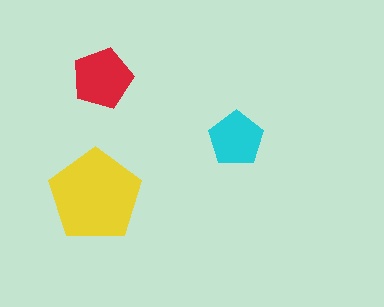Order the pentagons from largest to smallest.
the yellow one, the red one, the cyan one.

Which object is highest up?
The red pentagon is topmost.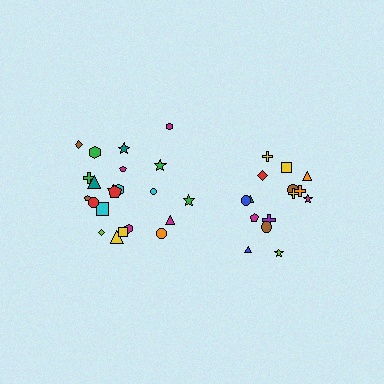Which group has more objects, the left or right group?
The left group.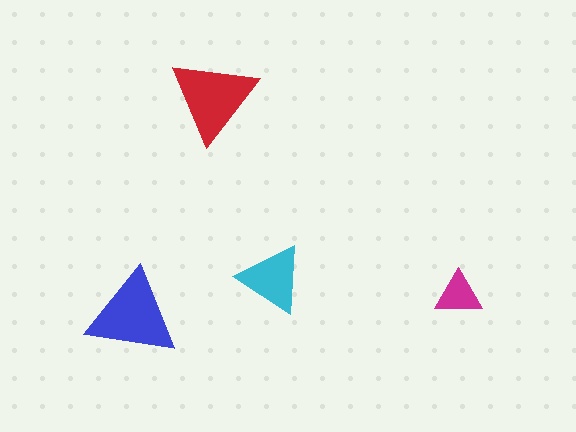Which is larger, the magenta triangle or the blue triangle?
The blue one.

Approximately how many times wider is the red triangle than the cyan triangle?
About 1.5 times wider.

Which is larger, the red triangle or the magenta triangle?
The red one.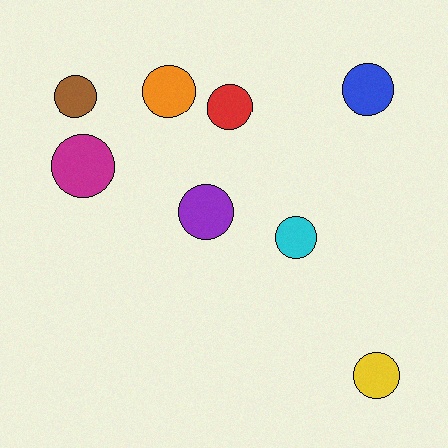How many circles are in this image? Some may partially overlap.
There are 8 circles.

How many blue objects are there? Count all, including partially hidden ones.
There is 1 blue object.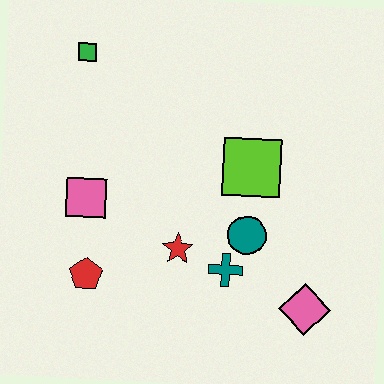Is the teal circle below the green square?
Yes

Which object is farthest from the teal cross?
The green square is farthest from the teal cross.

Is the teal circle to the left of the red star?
No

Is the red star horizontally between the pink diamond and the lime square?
No